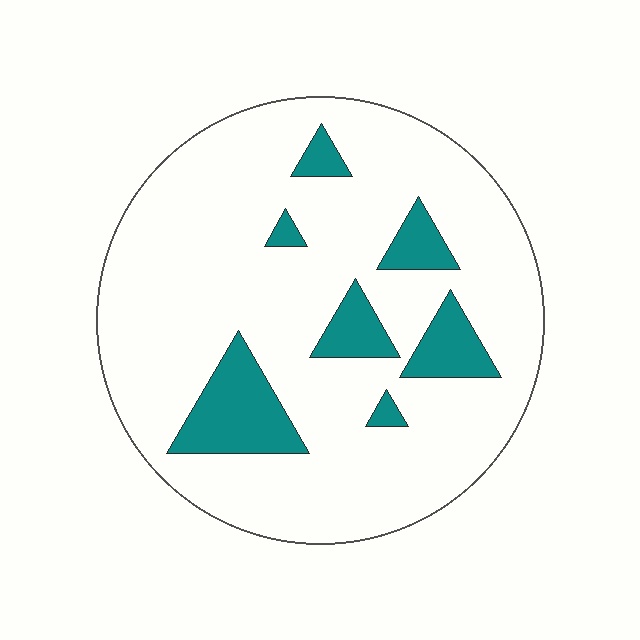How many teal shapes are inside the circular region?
7.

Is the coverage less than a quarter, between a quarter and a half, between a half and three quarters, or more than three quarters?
Less than a quarter.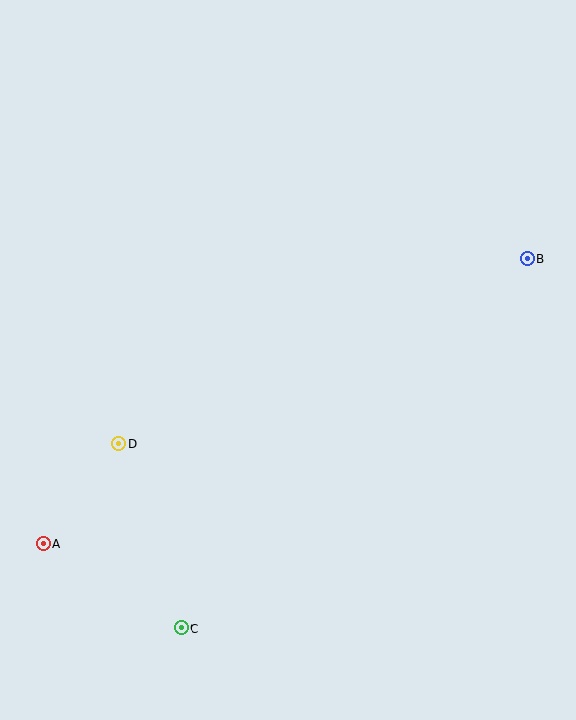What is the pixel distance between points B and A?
The distance between B and A is 561 pixels.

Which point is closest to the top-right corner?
Point B is closest to the top-right corner.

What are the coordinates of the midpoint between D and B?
The midpoint between D and B is at (322, 352).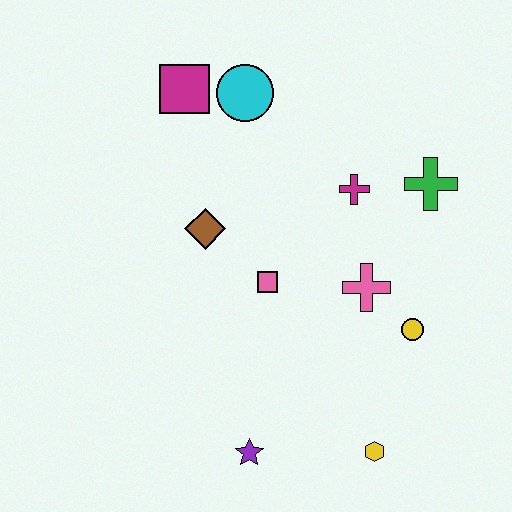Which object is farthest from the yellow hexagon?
The magenta square is farthest from the yellow hexagon.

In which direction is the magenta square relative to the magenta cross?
The magenta square is to the left of the magenta cross.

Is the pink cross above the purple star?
Yes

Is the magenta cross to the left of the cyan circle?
No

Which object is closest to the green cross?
The magenta cross is closest to the green cross.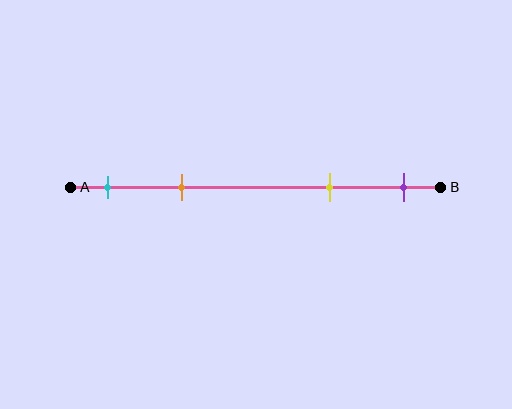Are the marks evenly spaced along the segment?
No, the marks are not evenly spaced.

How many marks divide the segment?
There are 4 marks dividing the segment.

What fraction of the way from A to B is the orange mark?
The orange mark is approximately 30% (0.3) of the way from A to B.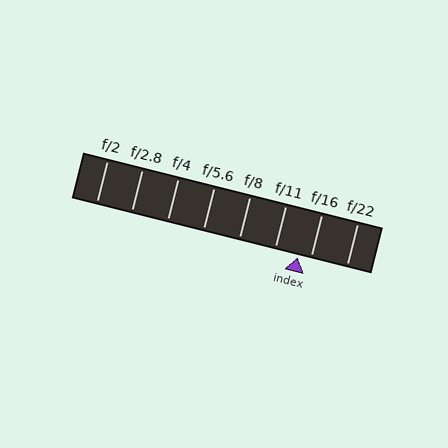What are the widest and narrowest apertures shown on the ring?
The widest aperture shown is f/2 and the narrowest is f/22.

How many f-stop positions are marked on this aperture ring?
There are 8 f-stop positions marked.